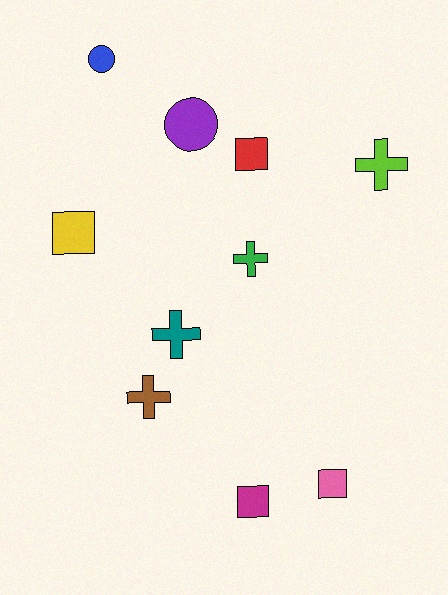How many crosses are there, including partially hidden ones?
There are 4 crosses.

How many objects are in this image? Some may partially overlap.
There are 10 objects.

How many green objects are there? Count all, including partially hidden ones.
There is 1 green object.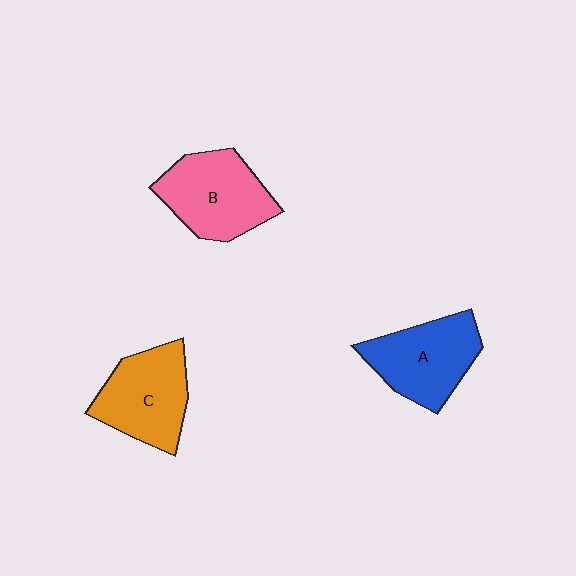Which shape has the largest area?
Shape B (pink).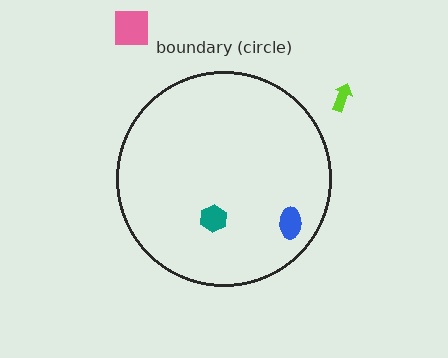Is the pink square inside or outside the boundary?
Outside.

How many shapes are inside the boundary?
2 inside, 2 outside.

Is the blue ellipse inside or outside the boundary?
Inside.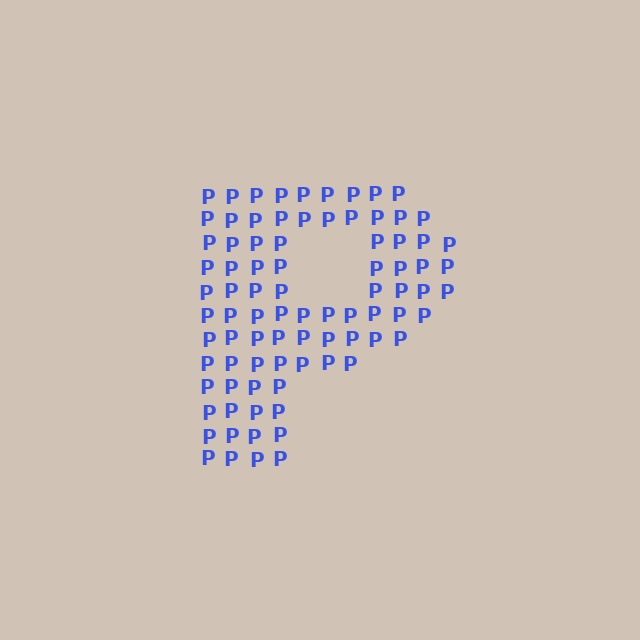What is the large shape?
The large shape is the letter P.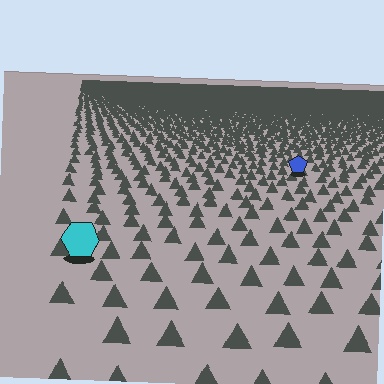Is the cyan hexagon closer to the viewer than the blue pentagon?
Yes. The cyan hexagon is closer — you can tell from the texture gradient: the ground texture is coarser near it.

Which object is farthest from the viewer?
The blue pentagon is farthest from the viewer. It appears smaller and the ground texture around it is denser.